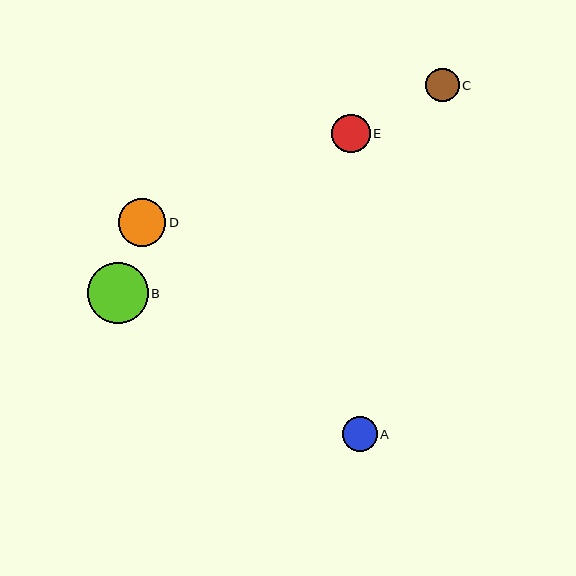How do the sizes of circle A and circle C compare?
Circle A and circle C are approximately the same size.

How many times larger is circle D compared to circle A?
Circle D is approximately 1.4 times the size of circle A.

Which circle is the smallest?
Circle C is the smallest with a size of approximately 33 pixels.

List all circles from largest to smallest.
From largest to smallest: B, D, E, A, C.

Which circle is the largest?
Circle B is the largest with a size of approximately 61 pixels.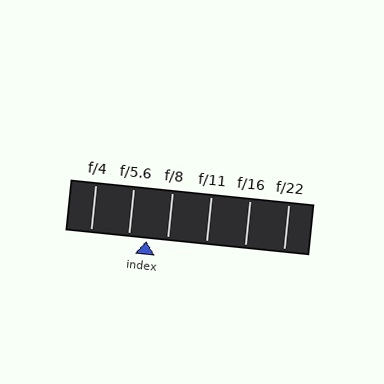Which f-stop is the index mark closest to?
The index mark is closest to f/5.6.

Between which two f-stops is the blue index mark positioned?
The index mark is between f/5.6 and f/8.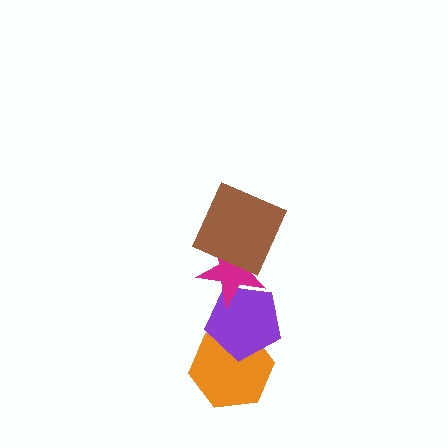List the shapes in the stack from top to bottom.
From top to bottom: the brown square, the magenta star, the purple pentagon, the orange hexagon.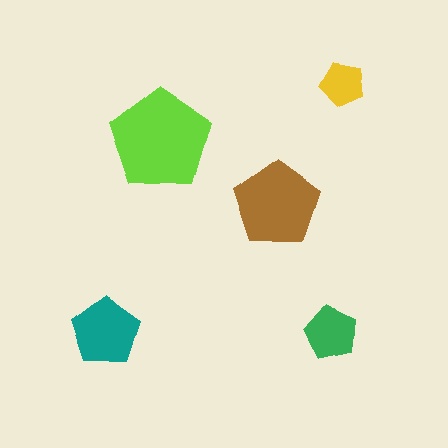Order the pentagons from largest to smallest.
the lime one, the brown one, the teal one, the green one, the yellow one.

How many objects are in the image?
There are 5 objects in the image.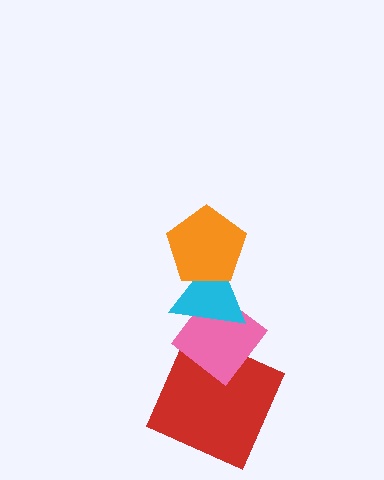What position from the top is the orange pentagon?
The orange pentagon is 1st from the top.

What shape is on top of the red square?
The pink diamond is on top of the red square.